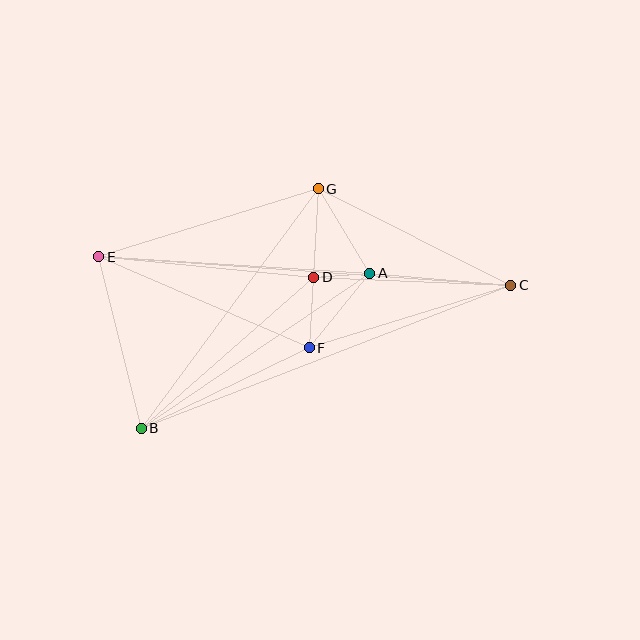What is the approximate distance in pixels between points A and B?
The distance between A and B is approximately 276 pixels.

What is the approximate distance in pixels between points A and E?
The distance between A and E is approximately 272 pixels.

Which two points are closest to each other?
Points A and D are closest to each other.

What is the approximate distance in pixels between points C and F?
The distance between C and F is approximately 211 pixels.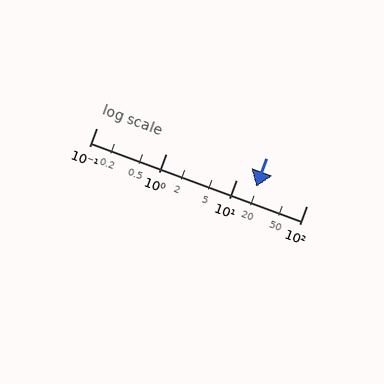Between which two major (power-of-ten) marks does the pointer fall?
The pointer is between 10 and 100.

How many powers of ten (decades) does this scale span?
The scale spans 3 decades, from 0.1 to 100.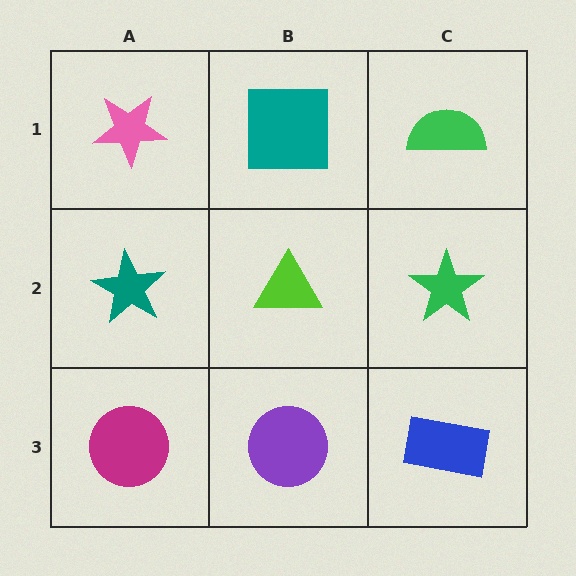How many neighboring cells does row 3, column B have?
3.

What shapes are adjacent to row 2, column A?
A pink star (row 1, column A), a magenta circle (row 3, column A), a lime triangle (row 2, column B).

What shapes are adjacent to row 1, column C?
A green star (row 2, column C), a teal square (row 1, column B).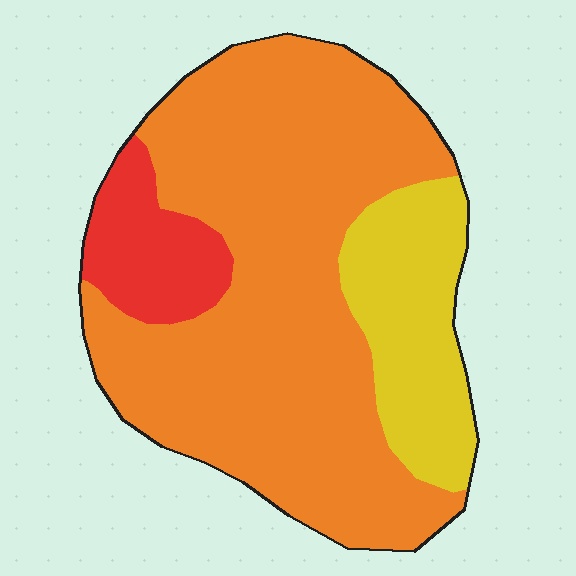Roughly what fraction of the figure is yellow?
Yellow covers around 20% of the figure.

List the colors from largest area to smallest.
From largest to smallest: orange, yellow, red.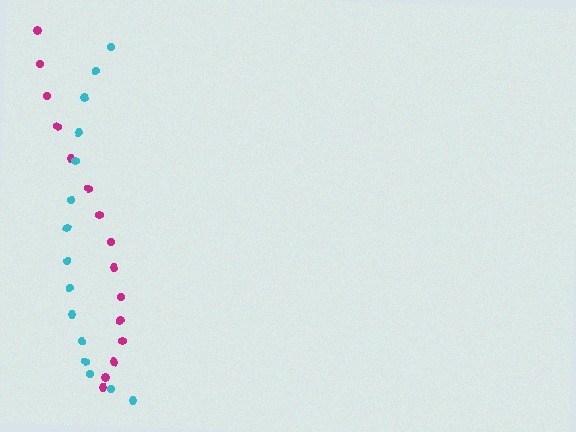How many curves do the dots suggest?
There are 2 distinct paths.